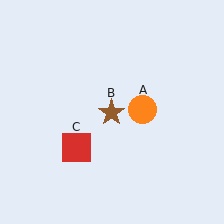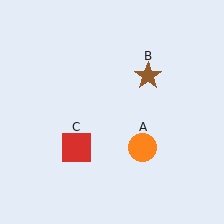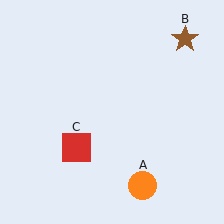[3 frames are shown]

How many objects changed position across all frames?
2 objects changed position: orange circle (object A), brown star (object B).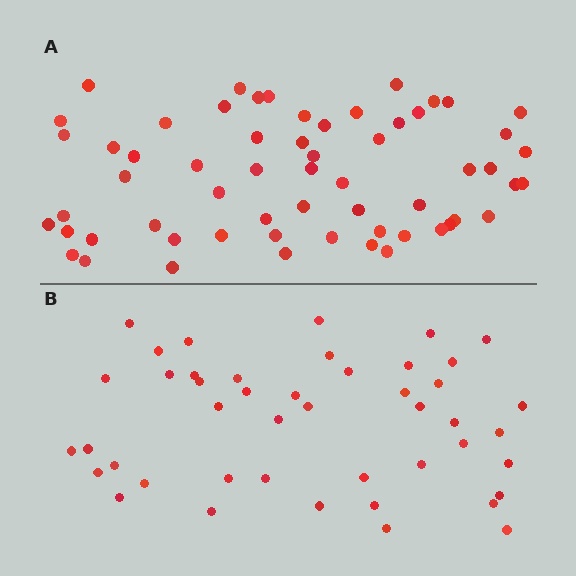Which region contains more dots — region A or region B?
Region A (the top region) has more dots.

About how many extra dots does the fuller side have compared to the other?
Region A has approximately 15 more dots than region B.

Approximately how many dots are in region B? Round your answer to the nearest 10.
About 40 dots. (The exact count is 45, which rounds to 40.)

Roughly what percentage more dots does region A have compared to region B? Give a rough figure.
About 35% more.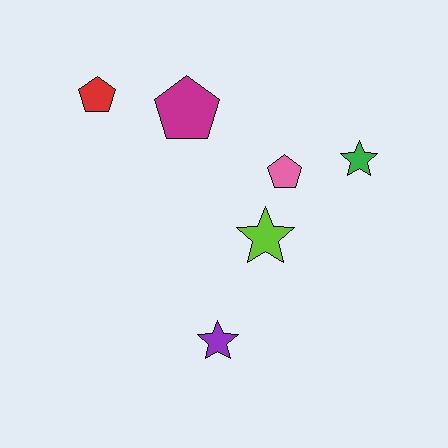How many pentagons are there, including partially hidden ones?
There are 3 pentagons.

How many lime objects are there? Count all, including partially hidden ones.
There is 1 lime object.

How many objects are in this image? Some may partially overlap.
There are 6 objects.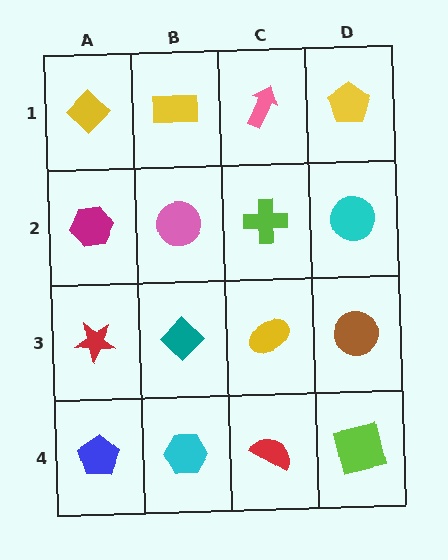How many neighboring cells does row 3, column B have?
4.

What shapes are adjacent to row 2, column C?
A pink arrow (row 1, column C), a yellow ellipse (row 3, column C), a pink circle (row 2, column B), a cyan circle (row 2, column D).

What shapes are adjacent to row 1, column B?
A pink circle (row 2, column B), a yellow diamond (row 1, column A), a pink arrow (row 1, column C).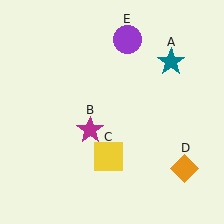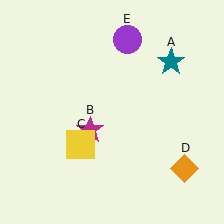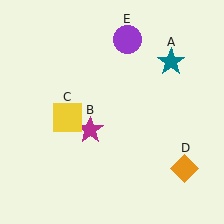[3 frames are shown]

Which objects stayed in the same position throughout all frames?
Teal star (object A) and magenta star (object B) and orange diamond (object D) and purple circle (object E) remained stationary.